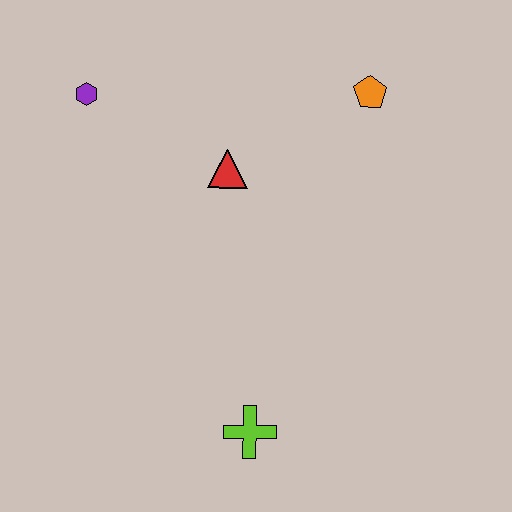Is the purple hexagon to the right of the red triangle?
No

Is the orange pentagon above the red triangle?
Yes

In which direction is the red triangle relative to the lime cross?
The red triangle is above the lime cross.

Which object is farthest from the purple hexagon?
The lime cross is farthest from the purple hexagon.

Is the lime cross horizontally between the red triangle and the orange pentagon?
Yes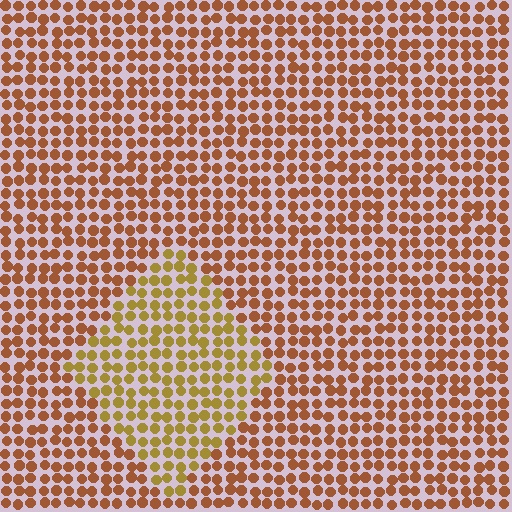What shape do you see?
I see a diamond.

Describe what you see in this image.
The image is filled with small brown elements in a uniform arrangement. A diamond-shaped region is visible where the elements are tinted to a slightly different hue, forming a subtle color boundary.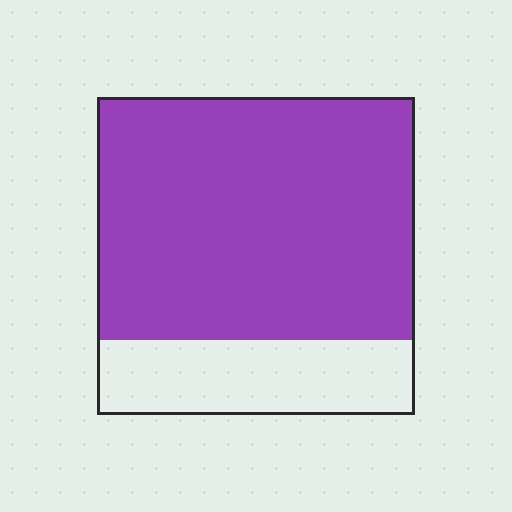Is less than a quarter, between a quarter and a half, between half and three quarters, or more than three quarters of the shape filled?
More than three quarters.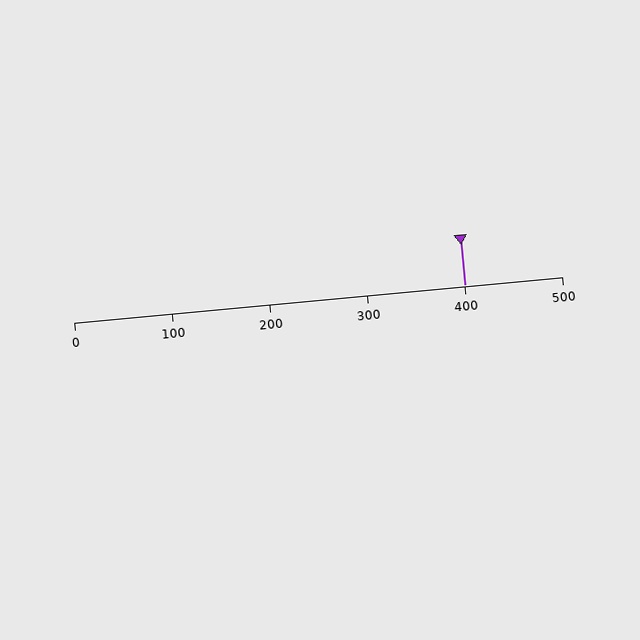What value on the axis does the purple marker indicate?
The marker indicates approximately 400.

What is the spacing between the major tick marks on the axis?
The major ticks are spaced 100 apart.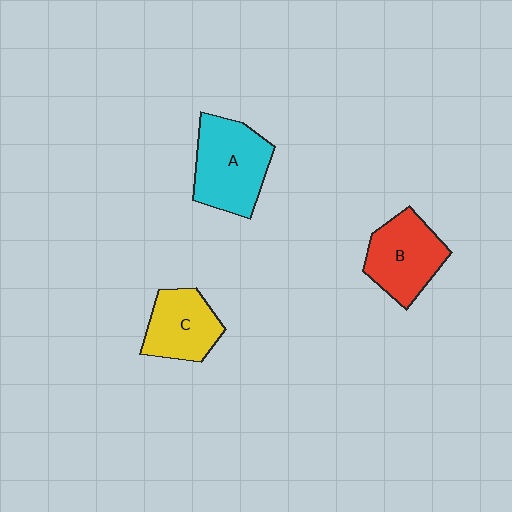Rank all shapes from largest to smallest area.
From largest to smallest: A (cyan), B (red), C (yellow).